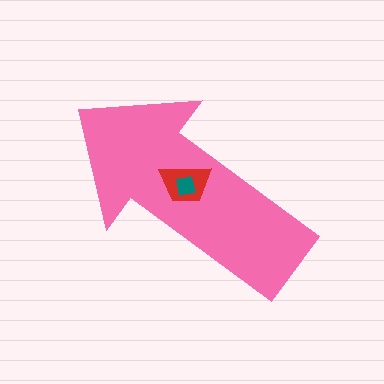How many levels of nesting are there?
3.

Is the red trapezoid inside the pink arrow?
Yes.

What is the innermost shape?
The teal square.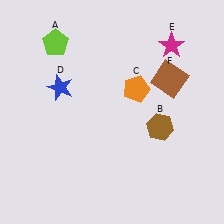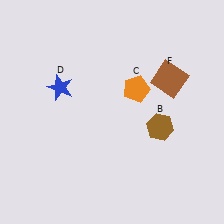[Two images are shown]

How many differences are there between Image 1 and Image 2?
There are 2 differences between the two images.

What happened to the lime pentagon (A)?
The lime pentagon (A) was removed in Image 2. It was in the top-left area of Image 1.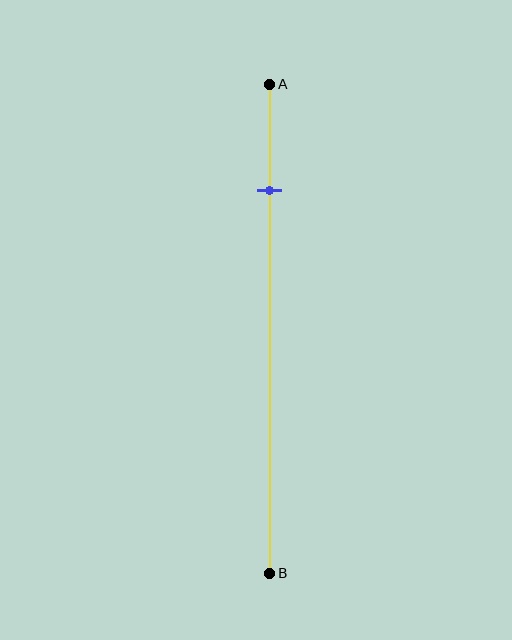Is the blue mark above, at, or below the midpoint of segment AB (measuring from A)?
The blue mark is above the midpoint of segment AB.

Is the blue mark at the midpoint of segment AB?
No, the mark is at about 20% from A, not at the 50% midpoint.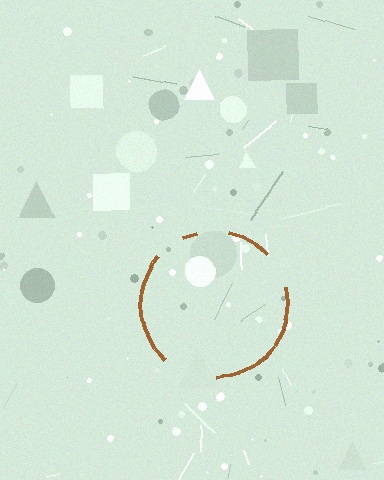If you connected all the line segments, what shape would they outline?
They would outline a circle.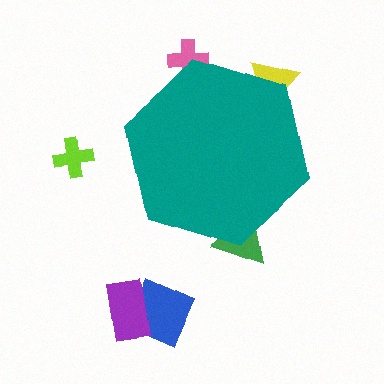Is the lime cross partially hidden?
No, the lime cross is fully visible.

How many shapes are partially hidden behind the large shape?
3 shapes are partially hidden.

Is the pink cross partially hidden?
Yes, the pink cross is partially hidden behind the teal hexagon.